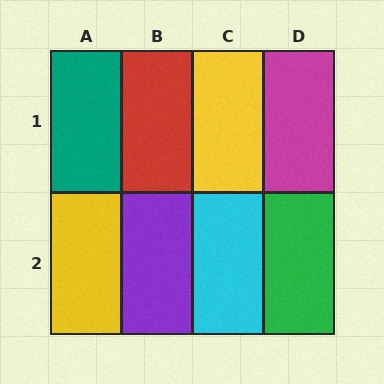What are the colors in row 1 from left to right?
Teal, red, yellow, magenta.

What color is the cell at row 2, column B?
Purple.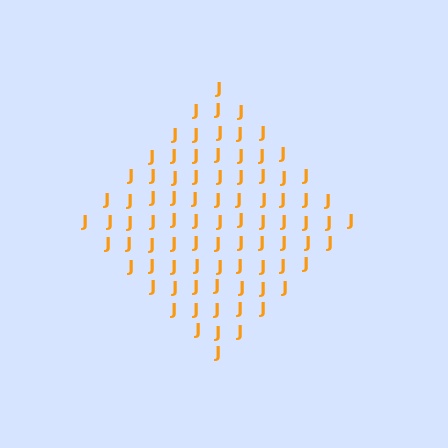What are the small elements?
The small elements are letter J's.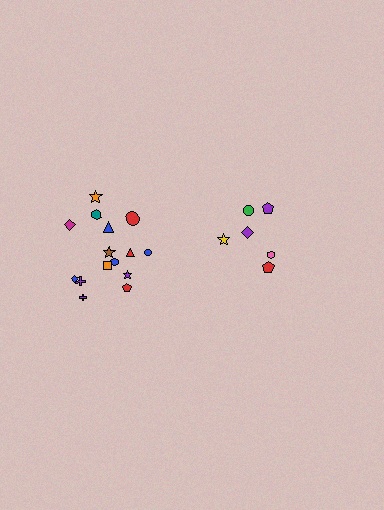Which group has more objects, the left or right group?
The left group.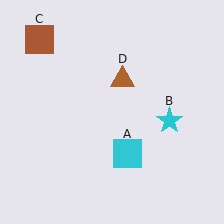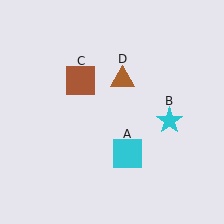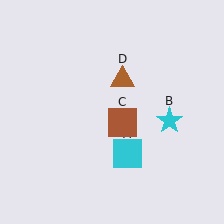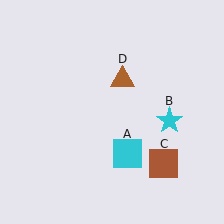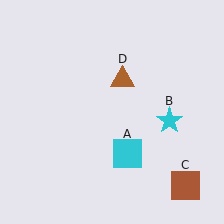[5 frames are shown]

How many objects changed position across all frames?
1 object changed position: brown square (object C).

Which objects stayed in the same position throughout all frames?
Cyan square (object A) and cyan star (object B) and brown triangle (object D) remained stationary.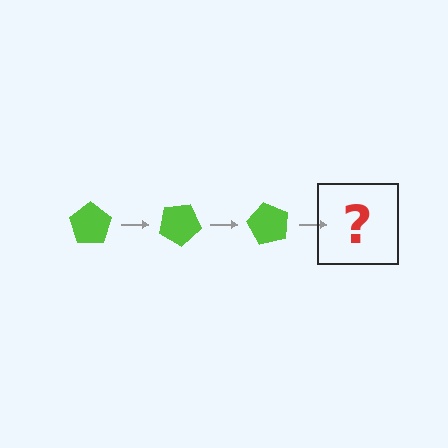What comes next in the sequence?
The next element should be a lime pentagon rotated 90 degrees.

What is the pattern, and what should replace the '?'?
The pattern is that the pentagon rotates 30 degrees each step. The '?' should be a lime pentagon rotated 90 degrees.